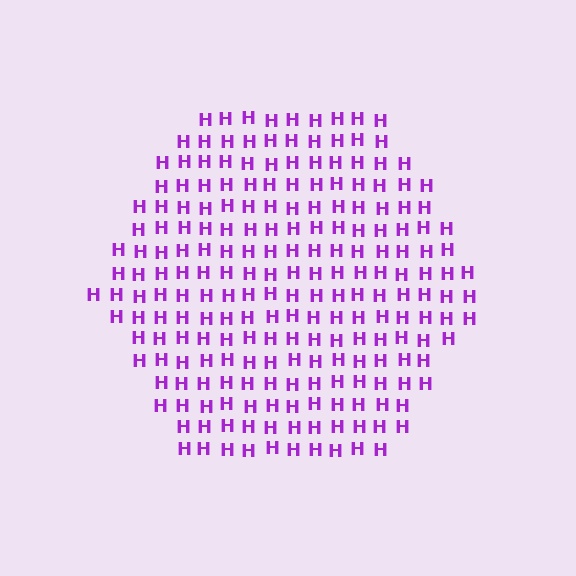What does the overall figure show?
The overall figure shows a hexagon.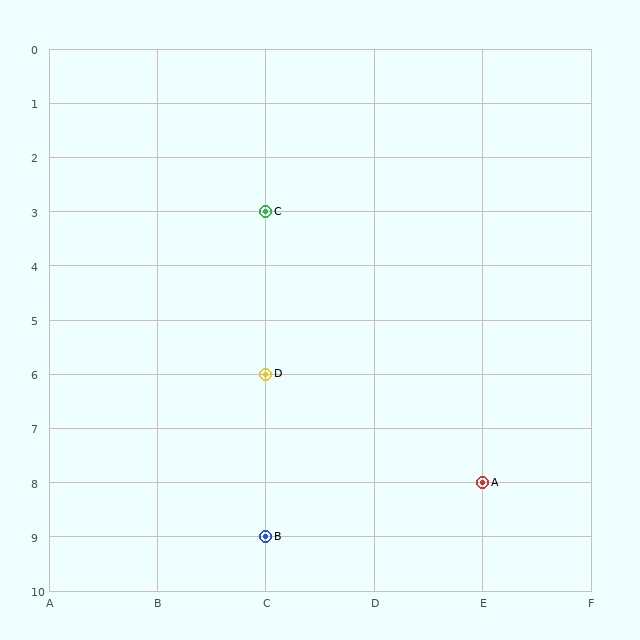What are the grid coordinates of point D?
Point D is at grid coordinates (C, 6).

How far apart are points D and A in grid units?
Points D and A are 2 columns and 2 rows apart (about 2.8 grid units diagonally).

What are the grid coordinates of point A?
Point A is at grid coordinates (E, 8).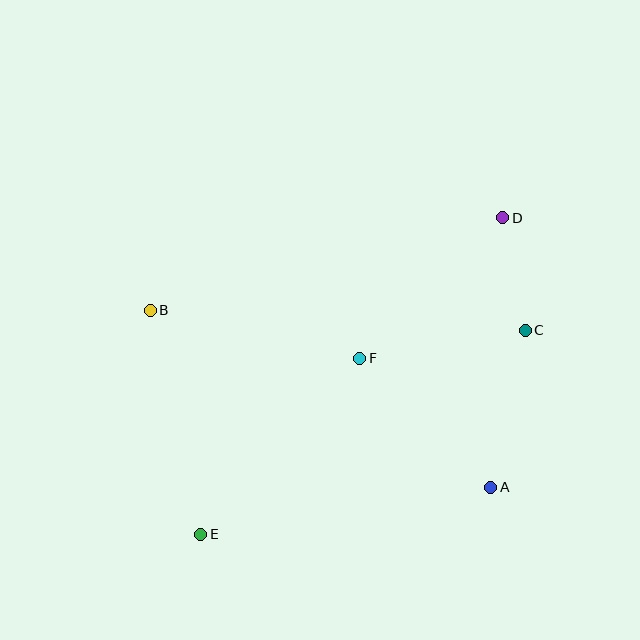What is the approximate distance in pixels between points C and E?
The distance between C and E is approximately 383 pixels.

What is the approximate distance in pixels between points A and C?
The distance between A and C is approximately 161 pixels.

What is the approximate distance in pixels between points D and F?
The distance between D and F is approximately 201 pixels.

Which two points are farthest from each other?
Points D and E are farthest from each other.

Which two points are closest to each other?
Points C and D are closest to each other.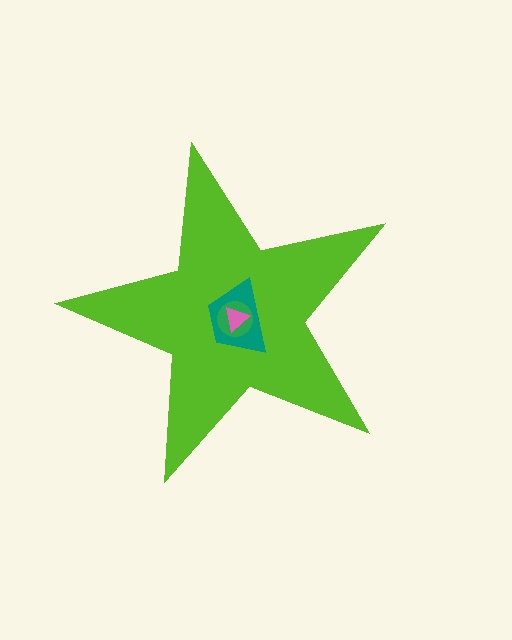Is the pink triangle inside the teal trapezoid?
Yes.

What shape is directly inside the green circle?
The pink triangle.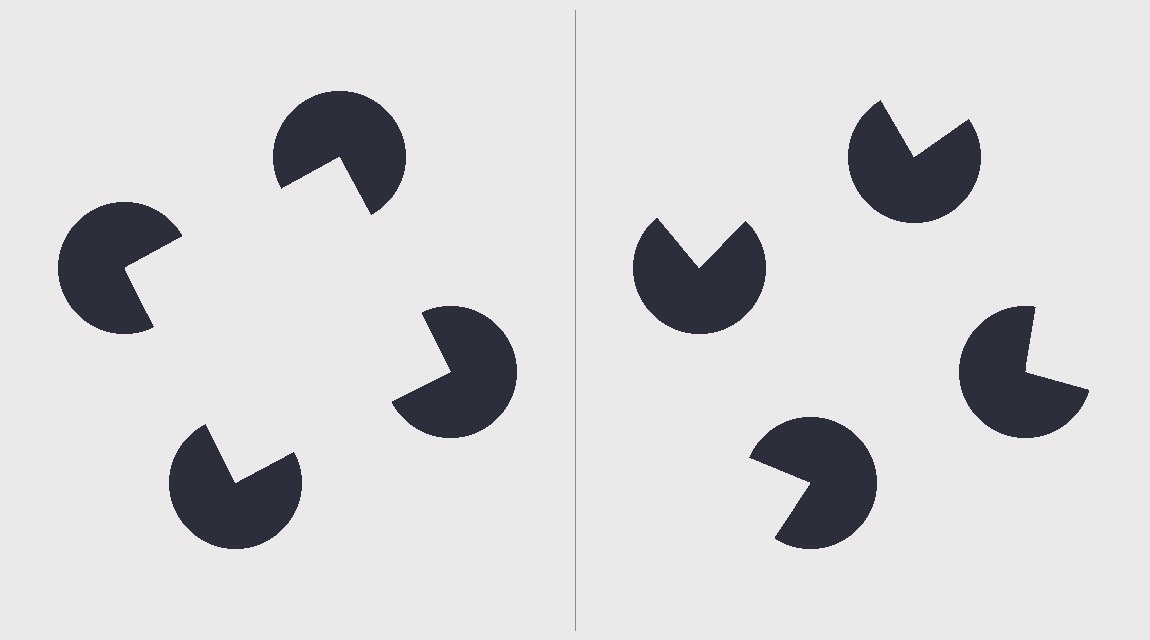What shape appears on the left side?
An illusory square.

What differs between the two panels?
The pac-man discs are positioned identically on both sides; only the wedge orientations differ. On the left they align to a square; on the right they are misaligned.